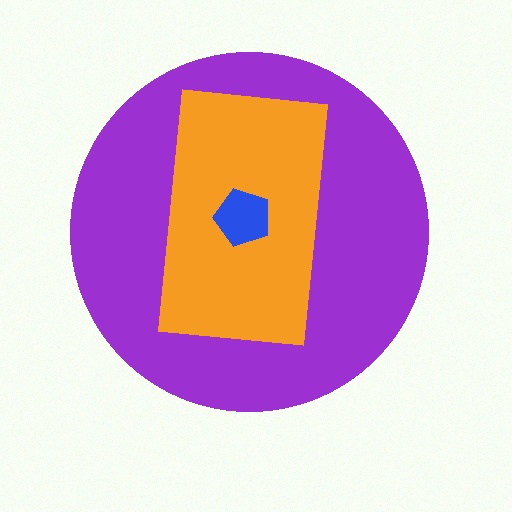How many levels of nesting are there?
3.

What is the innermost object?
The blue pentagon.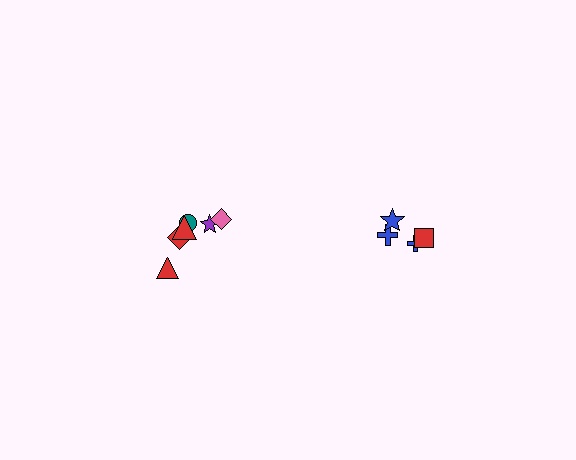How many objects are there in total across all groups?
There are 10 objects.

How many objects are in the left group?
There are 6 objects.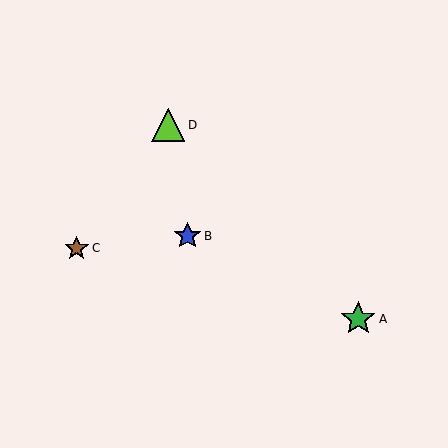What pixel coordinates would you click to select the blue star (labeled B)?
Click at (187, 236) to select the blue star B.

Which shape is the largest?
The green star (labeled A) is the largest.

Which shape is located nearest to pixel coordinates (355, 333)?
The green star (labeled A) at (358, 319) is nearest to that location.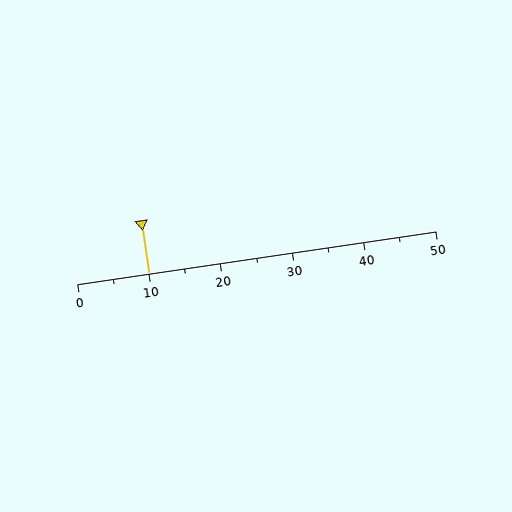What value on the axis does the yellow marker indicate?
The marker indicates approximately 10.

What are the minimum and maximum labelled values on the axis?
The axis runs from 0 to 50.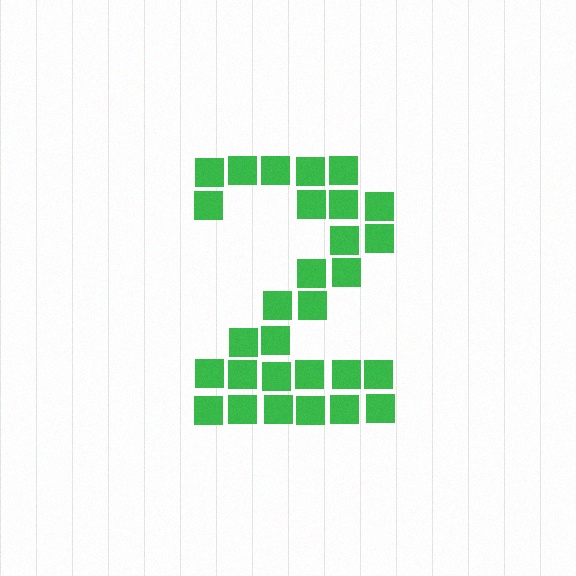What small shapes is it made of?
It is made of small squares.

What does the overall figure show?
The overall figure shows the digit 2.